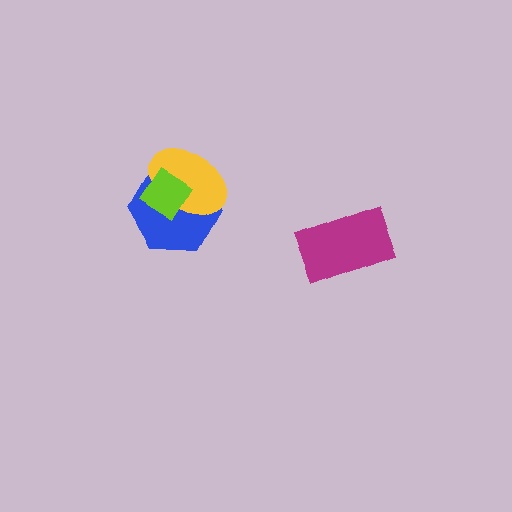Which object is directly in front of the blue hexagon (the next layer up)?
The yellow ellipse is directly in front of the blue hexagon.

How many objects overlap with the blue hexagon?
2 objects overlap with the blue hexagon.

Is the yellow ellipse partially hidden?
Yes, it is partially covered by another shape.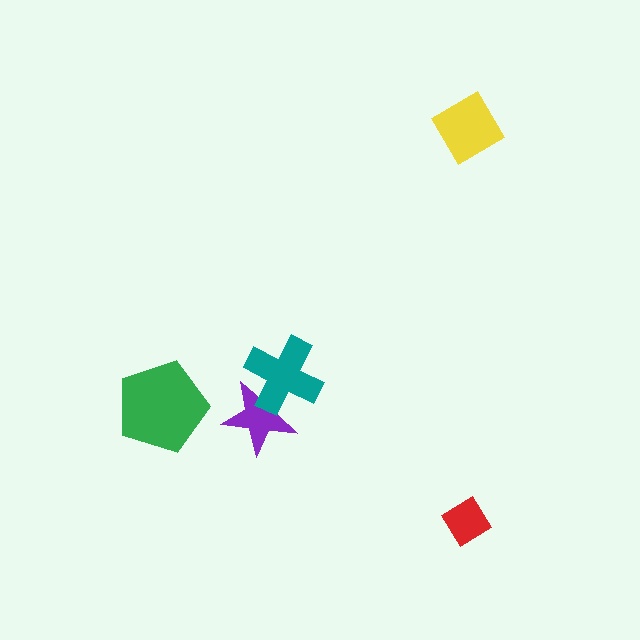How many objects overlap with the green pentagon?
0 objects overlap with the green pentagon.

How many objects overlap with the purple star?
1 object overlaps with the purple star.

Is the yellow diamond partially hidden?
No, no other shape covers it.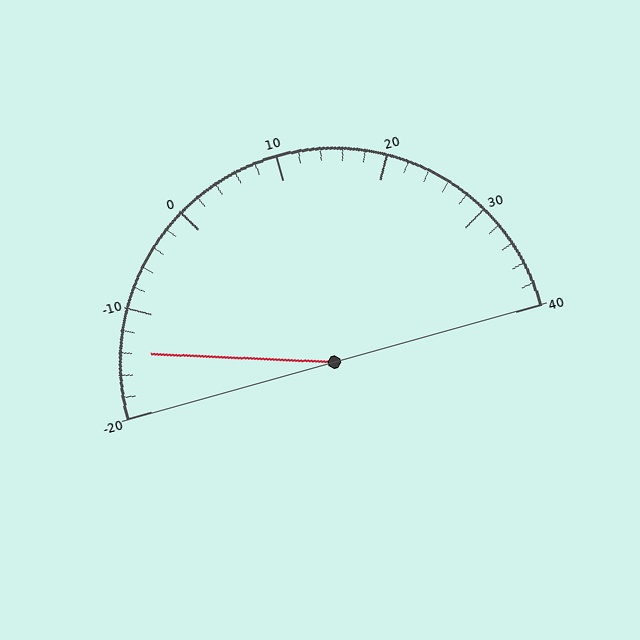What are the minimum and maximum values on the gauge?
The gauge ranges from -20 to 40.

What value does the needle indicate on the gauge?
The needle indicates approximately -14.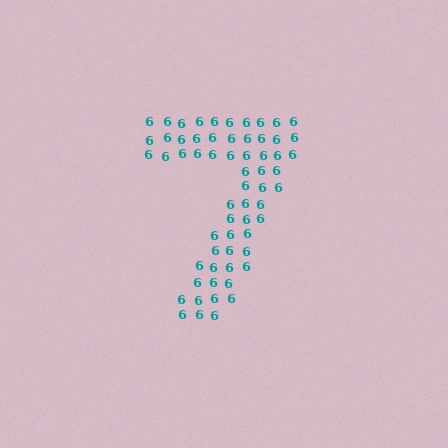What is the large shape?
The large shape is the digit 7.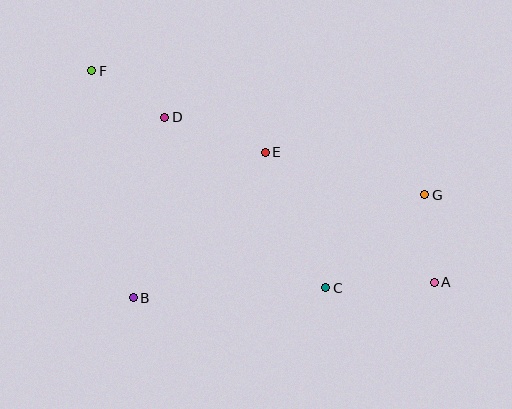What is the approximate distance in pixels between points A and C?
The distance between A and C is approximately 109 pixels.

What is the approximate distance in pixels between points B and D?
The distance between B and D is approximately 183 pixels.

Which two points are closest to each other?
Points D and F are closest to each other.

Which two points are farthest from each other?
Points A and F are farthest from each other.